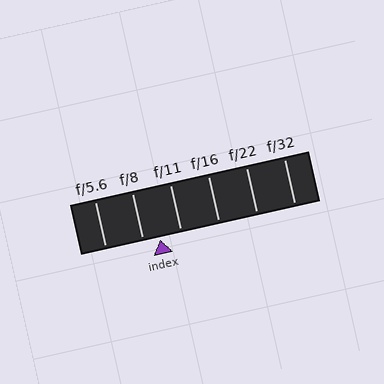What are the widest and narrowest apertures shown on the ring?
The widest aperture shown is f/5.6 and the narrowest is f/32.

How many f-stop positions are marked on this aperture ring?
There are 6 f-stop positions marked.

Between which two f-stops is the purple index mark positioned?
The index mark is between f/8 and f/11.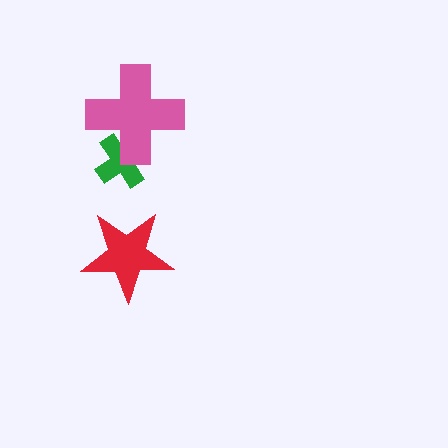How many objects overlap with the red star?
0 objects overlap with the red star.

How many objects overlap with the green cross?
1 object overlaps with the green cross.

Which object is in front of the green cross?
The pink cross is in front of the green cross.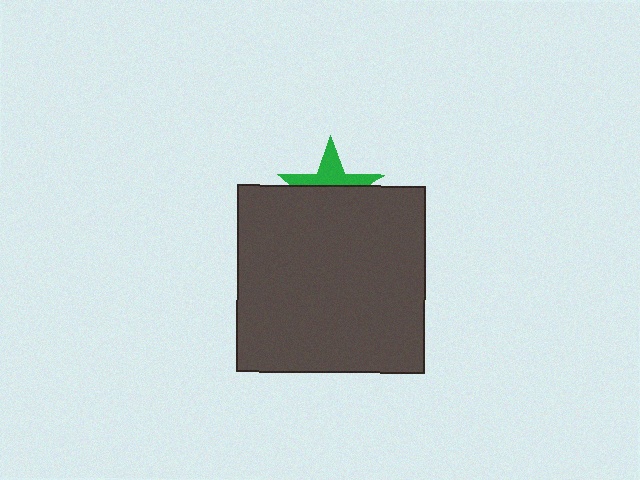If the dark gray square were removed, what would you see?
You would see the complete green star.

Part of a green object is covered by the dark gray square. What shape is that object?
It is a star.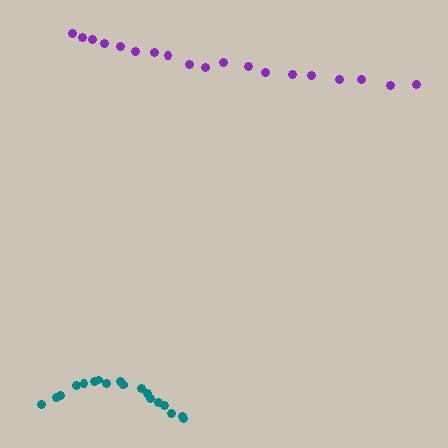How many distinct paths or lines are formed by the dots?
There are 2 distinct paths.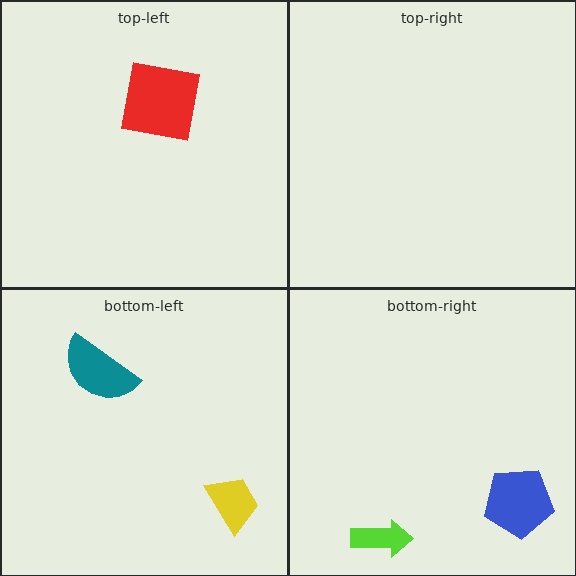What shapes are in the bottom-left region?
The yellow trapezoid, the teal semicircle.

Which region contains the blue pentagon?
The bottom-right region.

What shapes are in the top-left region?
The red square.